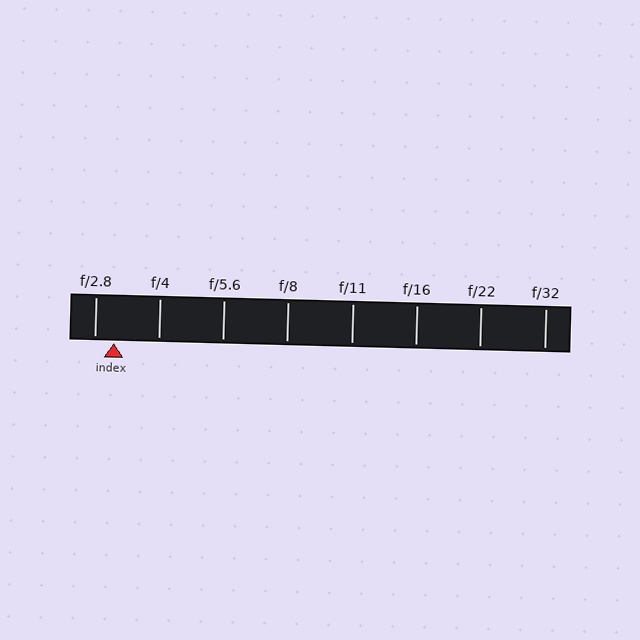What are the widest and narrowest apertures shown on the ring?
The widest aperture shown is f/2.8 and the narrowest is f/32.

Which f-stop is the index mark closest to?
The index mark is closest to f/2.8.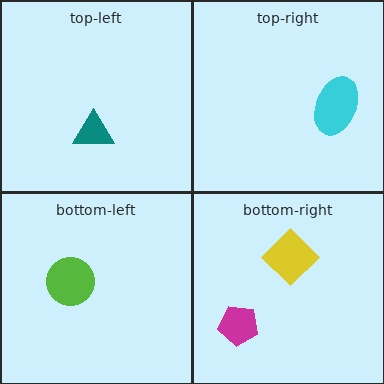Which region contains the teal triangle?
The top-left region.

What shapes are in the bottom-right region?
The magenta pentagon, the yellow diamond.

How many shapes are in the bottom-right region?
2.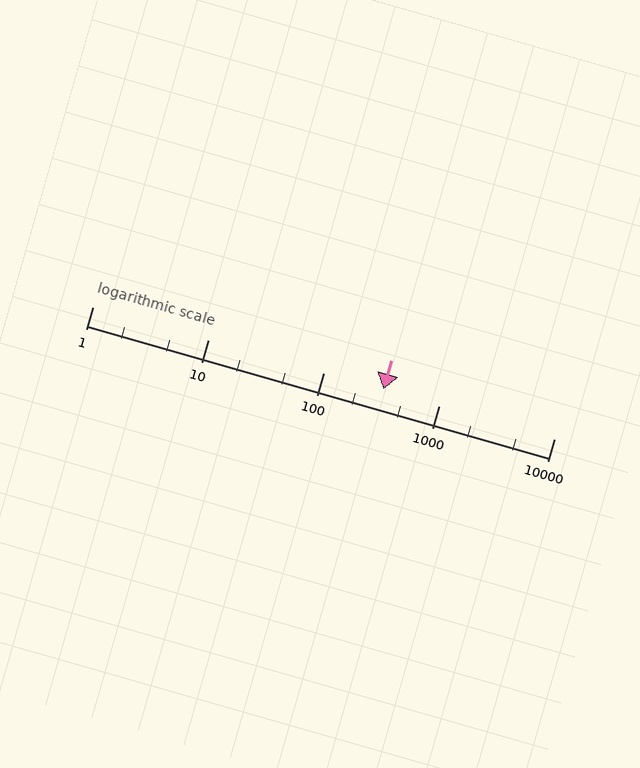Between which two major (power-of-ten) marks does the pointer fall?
The pointer is between 100 and 1000.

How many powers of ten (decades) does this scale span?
The scale spans 4 decades, from 1 to 10000.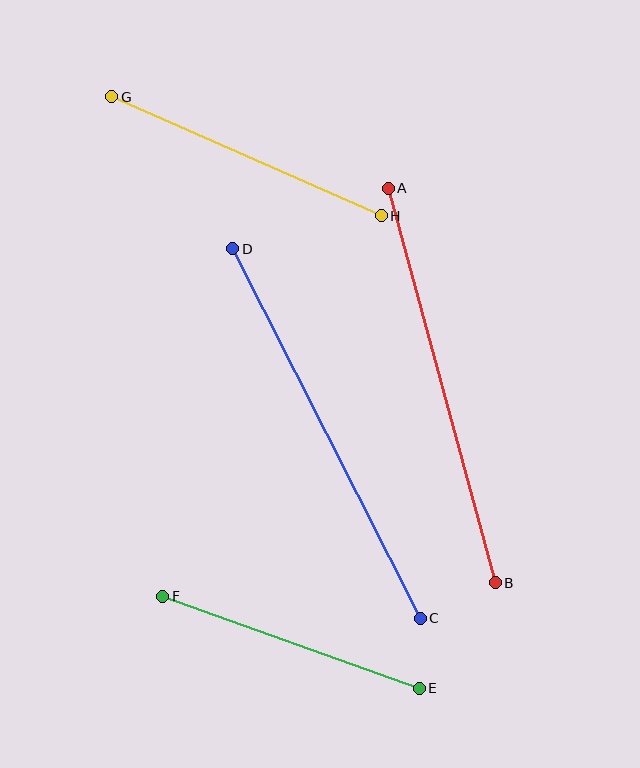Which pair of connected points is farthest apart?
Points C and D are farthest apart.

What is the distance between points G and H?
The distance is approximately 294 pixels.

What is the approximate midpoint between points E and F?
The midpoint is at approximately (291, 642) pixels.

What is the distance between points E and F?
The distance is approximately 272 pixels.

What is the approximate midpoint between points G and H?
The midpoint is at approximately (247, 156) pixels.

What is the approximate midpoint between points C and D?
The midpoint is at approximately (327, 434) pixels.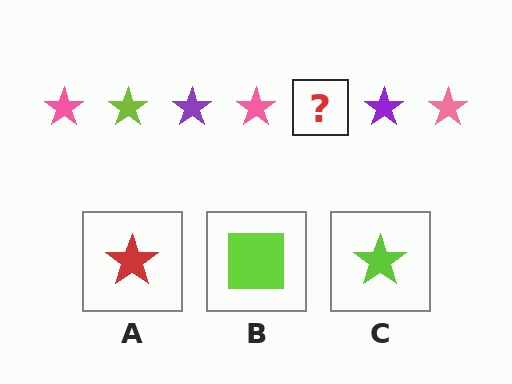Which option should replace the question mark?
Option C.